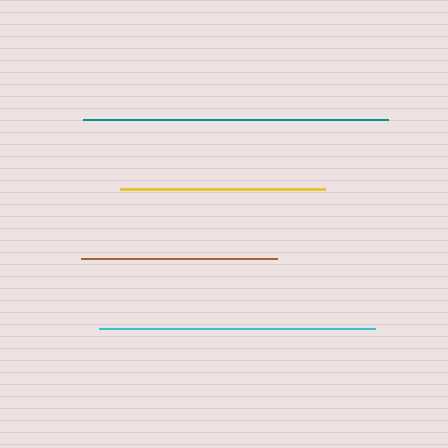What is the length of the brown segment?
The brown segment is approximately 197 pixels long.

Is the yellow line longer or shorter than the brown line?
The yellow line is longer than the brown line.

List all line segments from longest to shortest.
From longest to shortest: teal, cyan, yellow, brown.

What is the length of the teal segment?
The teal segment is approximately 305 pixels long.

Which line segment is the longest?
The teal line is the longest at approximately 305 pixels.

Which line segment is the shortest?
The brown line is the shortest at approximately 197 pixels.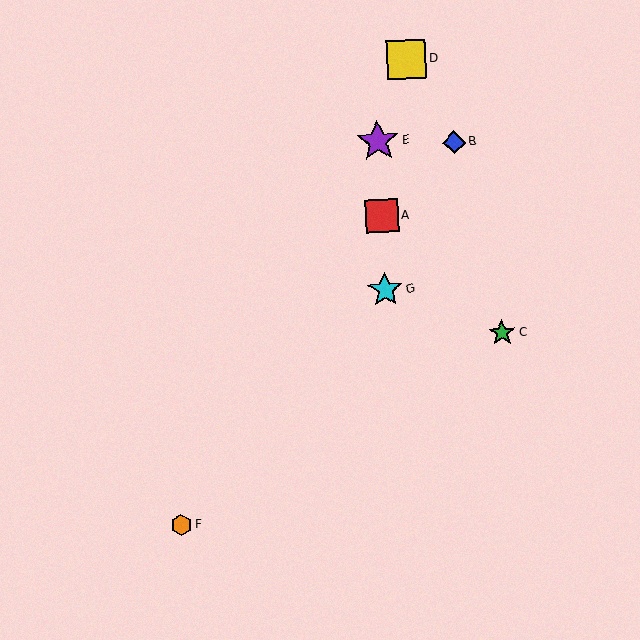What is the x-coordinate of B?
Object B is at x≈454.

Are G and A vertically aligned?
Yes, both are at x≈385.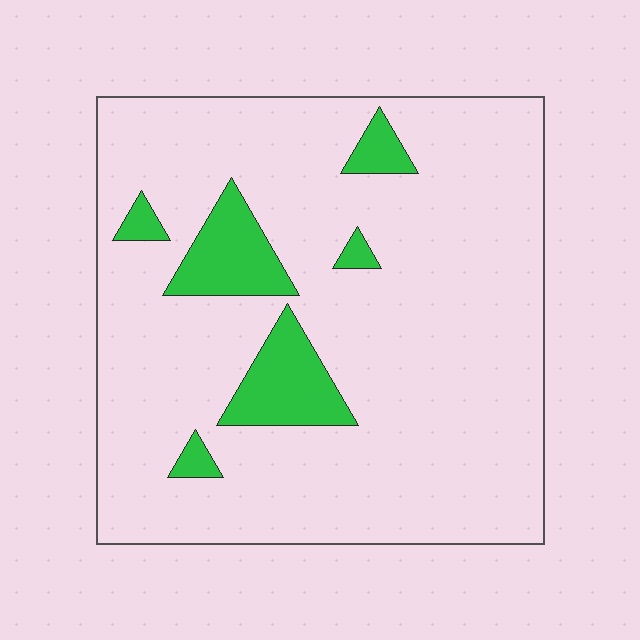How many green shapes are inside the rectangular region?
6.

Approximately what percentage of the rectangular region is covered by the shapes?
Approximately 10%.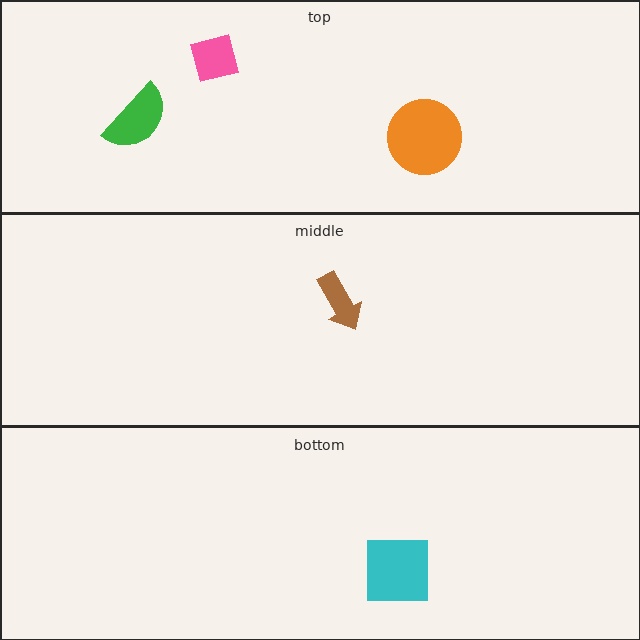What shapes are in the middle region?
The brown arrow.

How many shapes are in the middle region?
1.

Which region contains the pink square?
The top region.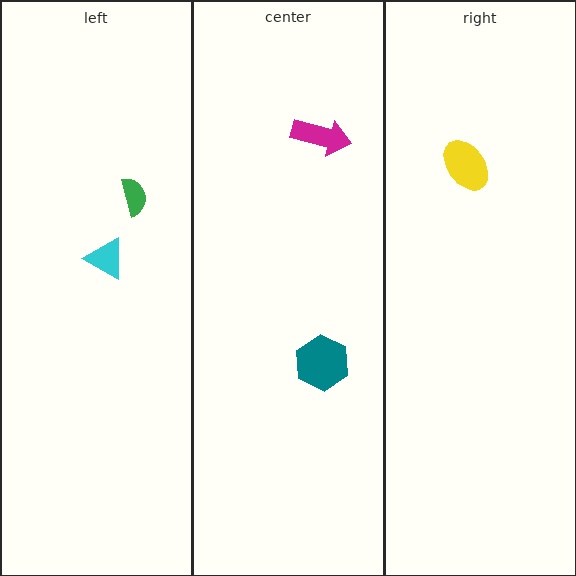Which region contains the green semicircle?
The left region.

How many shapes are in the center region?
2.